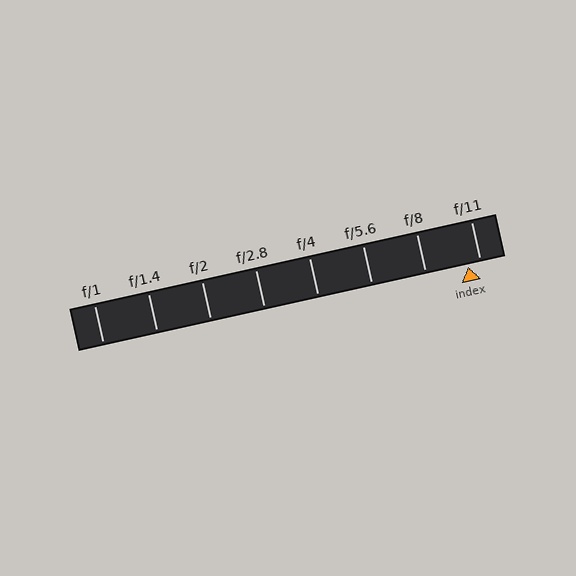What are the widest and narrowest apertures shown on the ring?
The widest aperture shown is f/1 and the narrowest is f/11.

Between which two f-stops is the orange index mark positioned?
The index mark is between f/8 and f/11.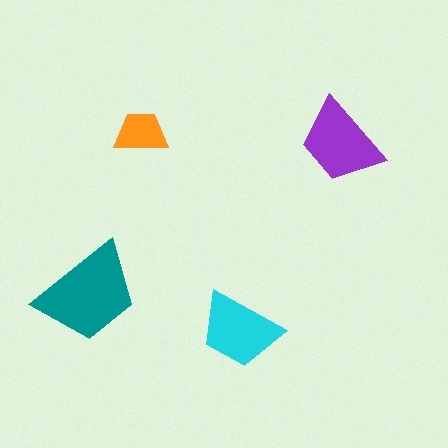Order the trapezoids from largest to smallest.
the teal one, the purple one, the cyan one, the orange one.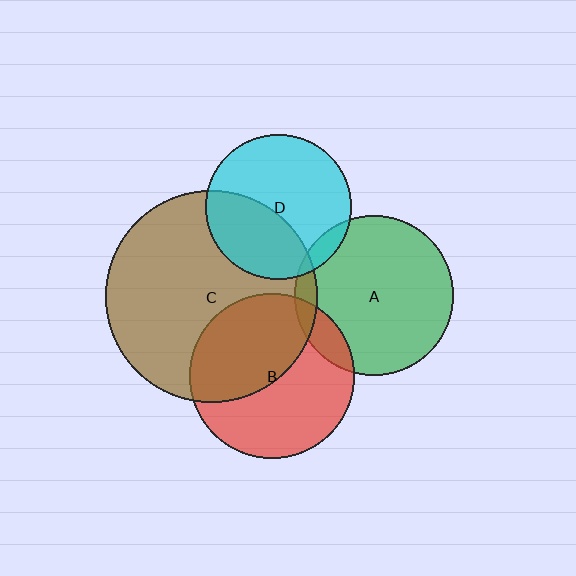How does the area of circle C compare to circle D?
Approximately 2.1 times.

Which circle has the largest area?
Circle C (brown).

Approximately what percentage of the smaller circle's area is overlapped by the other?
Approximately 5%.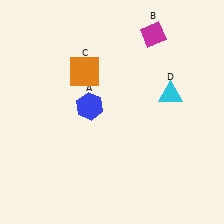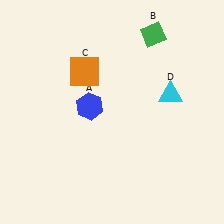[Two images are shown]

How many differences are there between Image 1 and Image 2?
There is 1 difference between the two images.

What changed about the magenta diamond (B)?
In Image 1, B is magenta. In Image 2, it changed to green.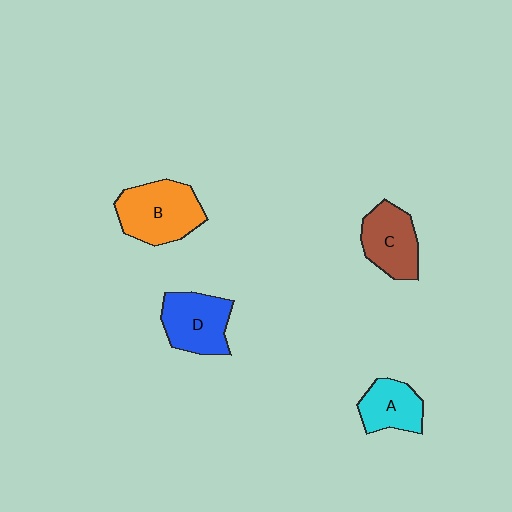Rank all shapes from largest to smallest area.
From largest to smallest: B (orange), D (blue), C (brown), A (cyan).